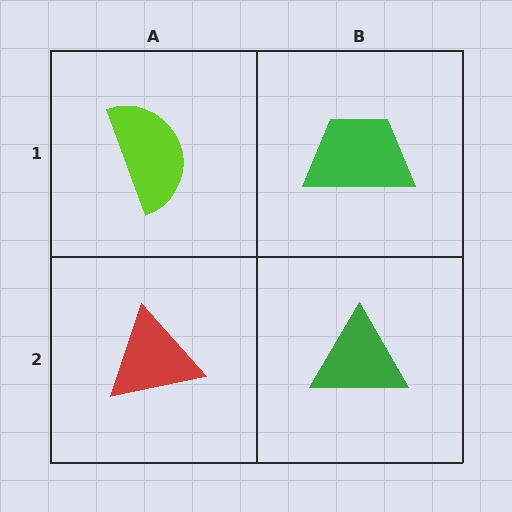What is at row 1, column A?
A lime semicircle.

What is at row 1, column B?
A green trapezoid.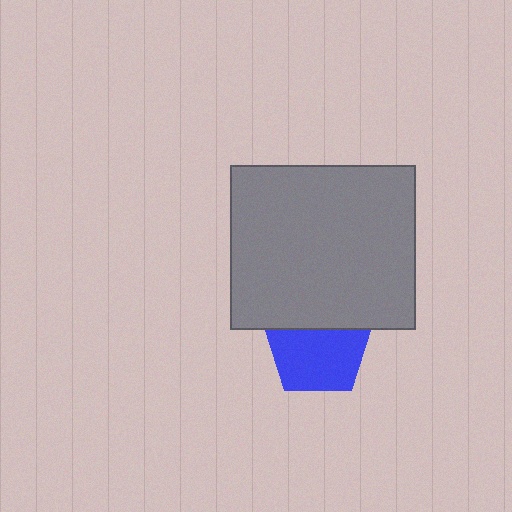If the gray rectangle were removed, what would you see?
You would see the complete blue pentagon.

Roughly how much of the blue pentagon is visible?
Most of it is visible (roughly 70%).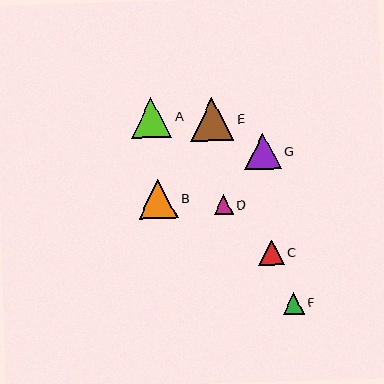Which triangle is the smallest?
Triangle D is the smallest with a size of approximately 20 pixels.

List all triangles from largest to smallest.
From largest to smallest: E, A, B, G, C, F, D.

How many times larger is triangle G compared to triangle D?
Triangle G is approximately 1.9 times the size of triangle D.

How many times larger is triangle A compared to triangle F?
Triangle A is approximately 1.9 times the size of triangle F.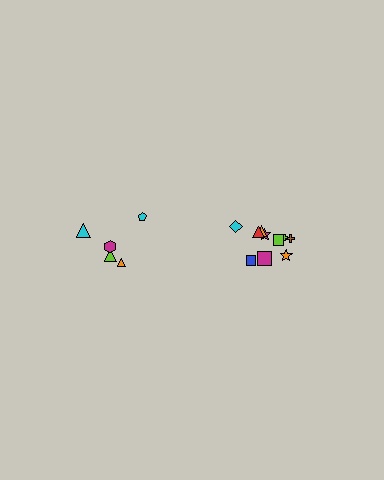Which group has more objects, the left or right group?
The right group.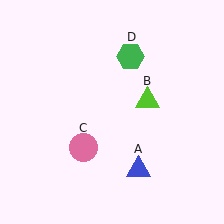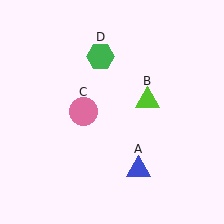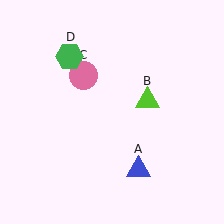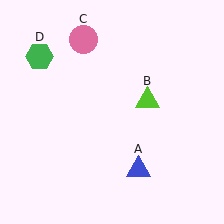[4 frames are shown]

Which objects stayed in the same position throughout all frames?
Blue triangle (object A) and lime triangle (object B) remained stationary.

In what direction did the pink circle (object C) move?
The pink circle (object C) moved up.